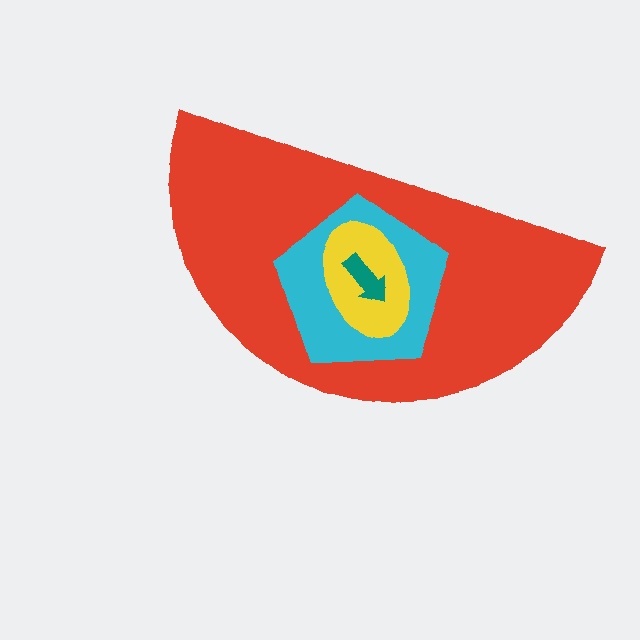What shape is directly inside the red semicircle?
The cyan pentagon.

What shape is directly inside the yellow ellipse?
The teal arrow.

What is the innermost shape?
The teal arrow.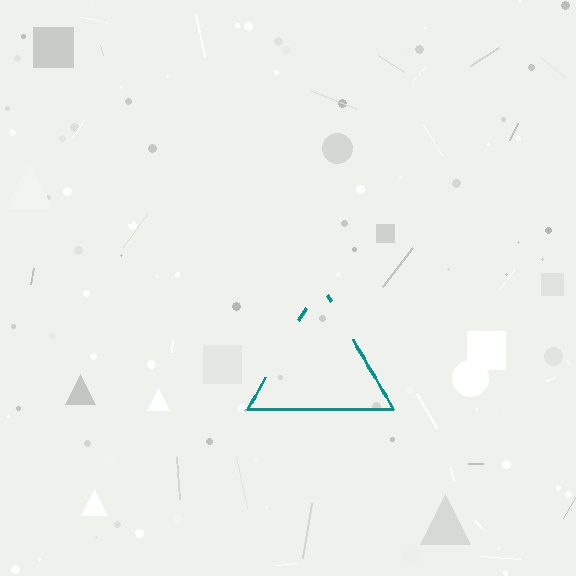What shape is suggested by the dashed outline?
The dashed outline suggests a triangle.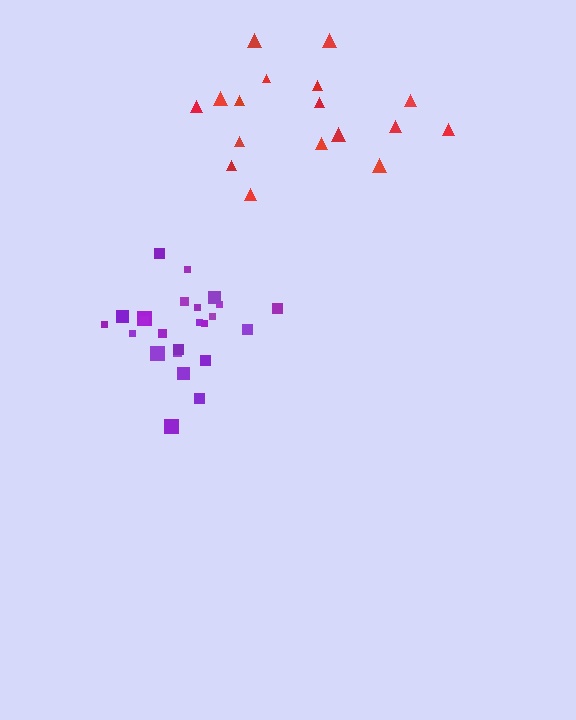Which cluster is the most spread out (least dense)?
Red.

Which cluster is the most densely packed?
Purple.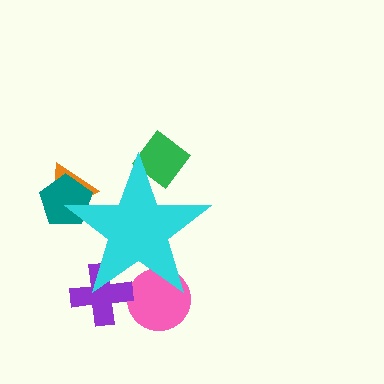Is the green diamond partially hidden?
Yes, the green diamond is partially hidden behind the cyan star.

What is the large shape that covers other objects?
A cyan star.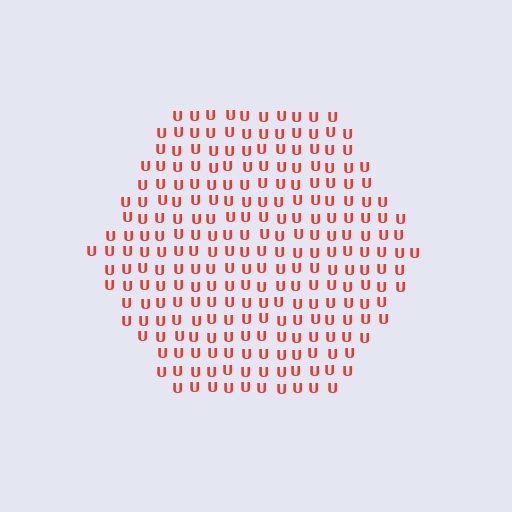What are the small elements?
The small elements are letter U's.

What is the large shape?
The large shape is a hexagon.